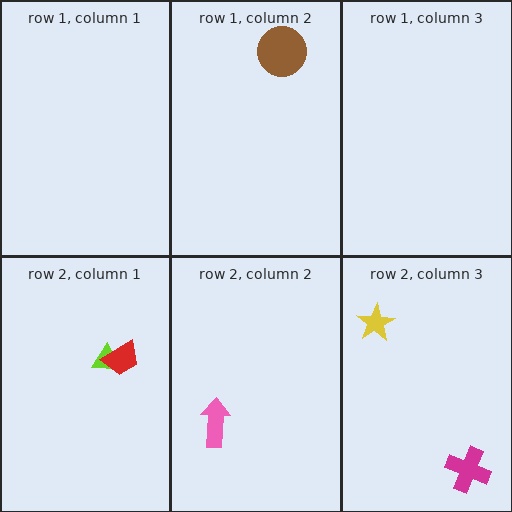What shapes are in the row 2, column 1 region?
The lime triangle, the red trapezoid.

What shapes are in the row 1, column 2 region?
The brown circle.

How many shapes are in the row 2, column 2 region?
1.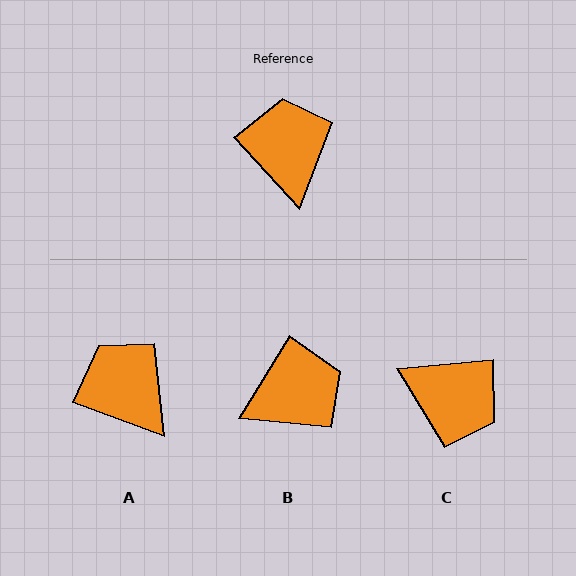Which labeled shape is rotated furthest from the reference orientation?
C, about 127 degrees away.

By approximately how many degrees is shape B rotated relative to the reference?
Approximately 74 degrees clockwise.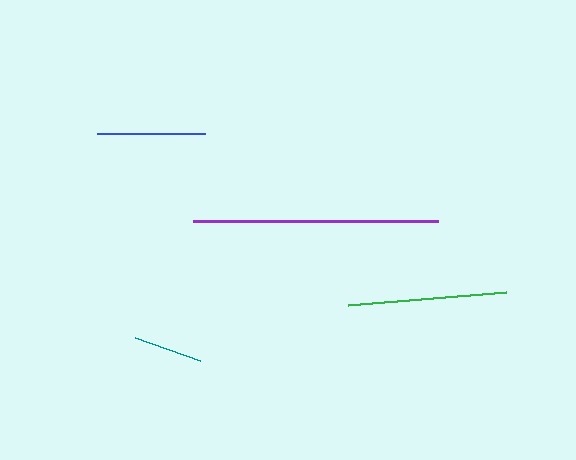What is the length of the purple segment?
The purple segment is approximately 245 pixels long.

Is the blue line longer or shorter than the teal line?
The blue line is longer than the teal line.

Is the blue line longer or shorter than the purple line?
The purple line is longer than the blue line.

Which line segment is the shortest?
The teal line is the shortest at approximately 69 pixels.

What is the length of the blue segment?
The blue segment is approximately 108 pixels long.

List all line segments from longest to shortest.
From longest to shortest: purple, green, blue, teal.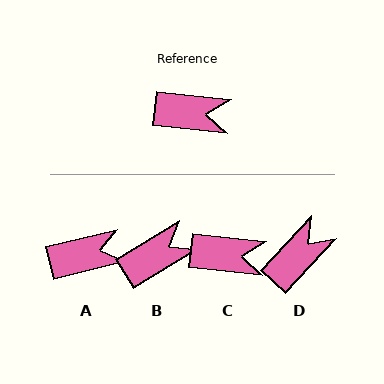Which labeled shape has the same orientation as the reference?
C.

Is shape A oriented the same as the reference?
No, it is off by about 20 degrees.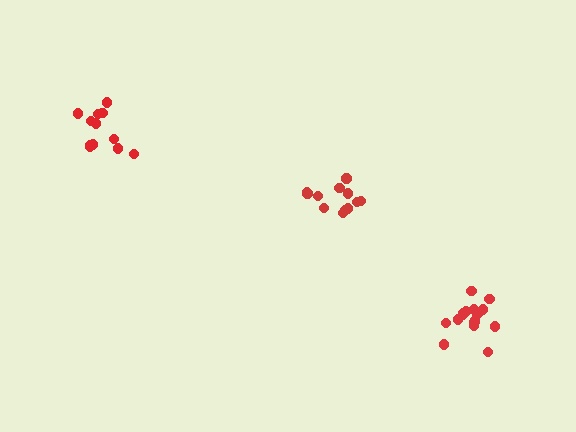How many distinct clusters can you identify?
There are 3 distinct clusters.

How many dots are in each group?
Group 1: 12 dots, Group 2: 12 dots, Group 3: 16 dots (40 total).